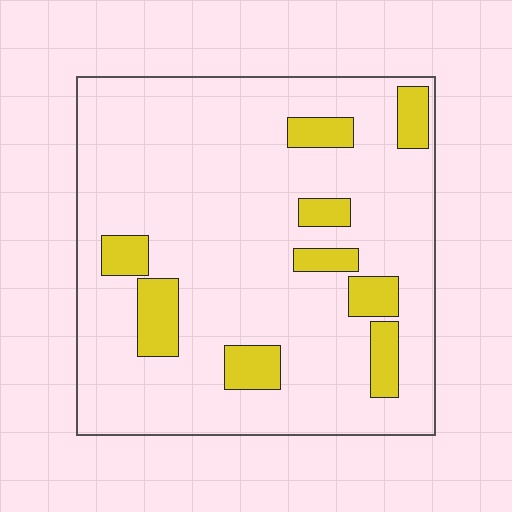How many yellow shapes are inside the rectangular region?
9.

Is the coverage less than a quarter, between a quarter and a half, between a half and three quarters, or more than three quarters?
Less than a quarter.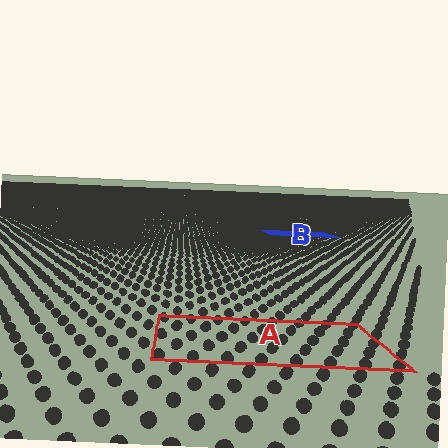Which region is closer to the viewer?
Region A is closer. The texture elements there are larger and more spread out.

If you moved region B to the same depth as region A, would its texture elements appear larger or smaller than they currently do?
They would appear larger. At a closer depth, the same texture elements are projected at a bigger on-screen size.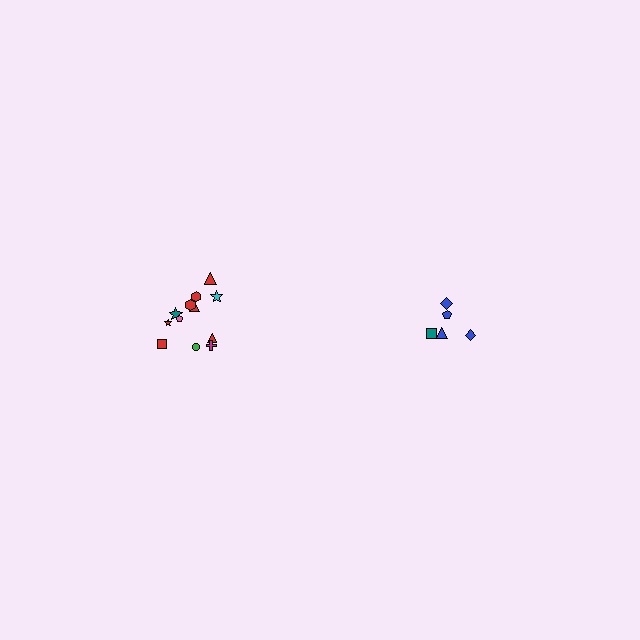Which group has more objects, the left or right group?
The left group.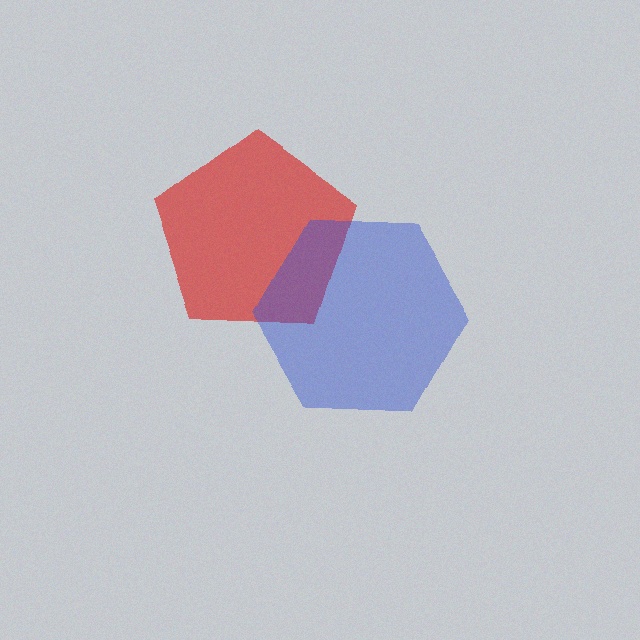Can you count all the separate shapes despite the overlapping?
Yes, there are 2 separate shapes.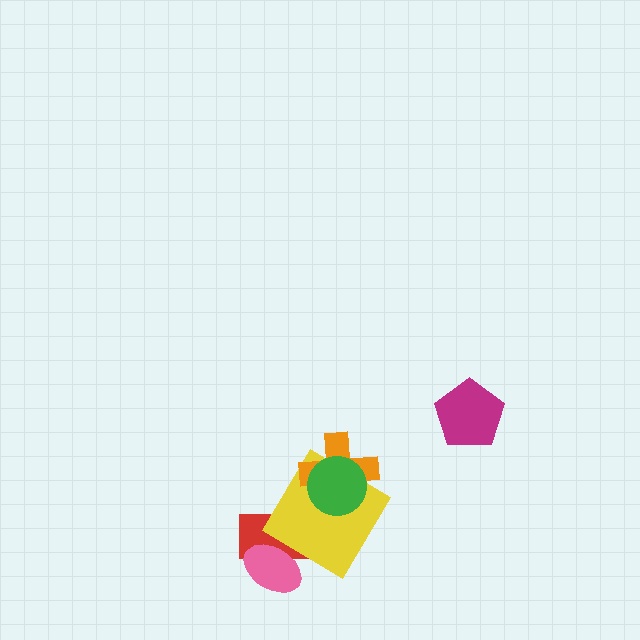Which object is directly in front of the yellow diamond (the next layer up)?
The orange cross is directly in front of the yellow diamond.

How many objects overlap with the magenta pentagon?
0 objects overlap with the magenta pentagon.